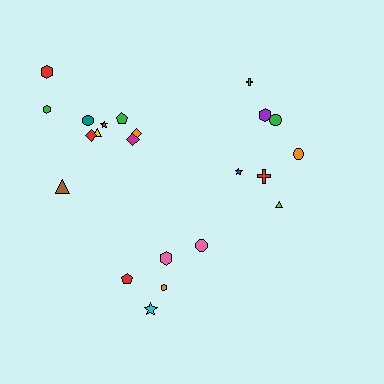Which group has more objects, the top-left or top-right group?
The top-left group.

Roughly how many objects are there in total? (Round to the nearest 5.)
Roughly 20 objects in total.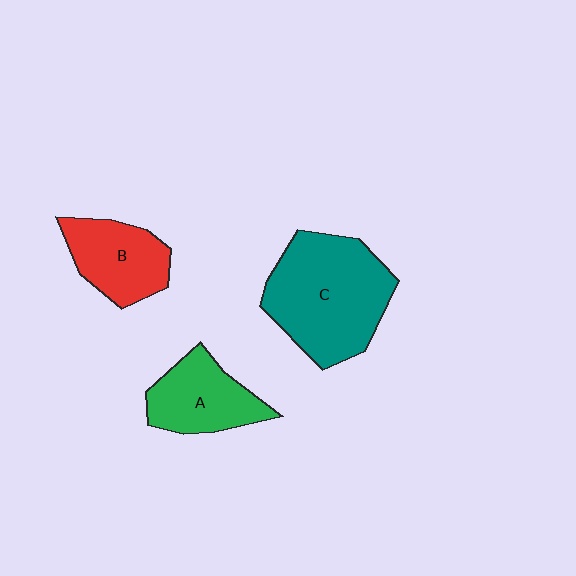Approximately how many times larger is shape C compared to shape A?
Approximately 1.8 times.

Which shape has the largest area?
Shape C (teal).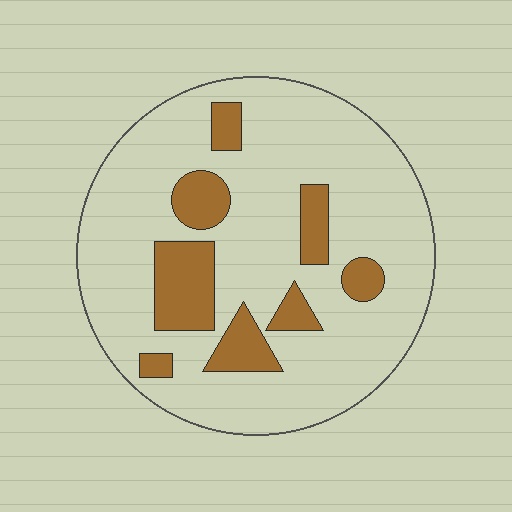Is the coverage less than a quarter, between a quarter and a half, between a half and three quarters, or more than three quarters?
Less than a quarter.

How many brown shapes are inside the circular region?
8.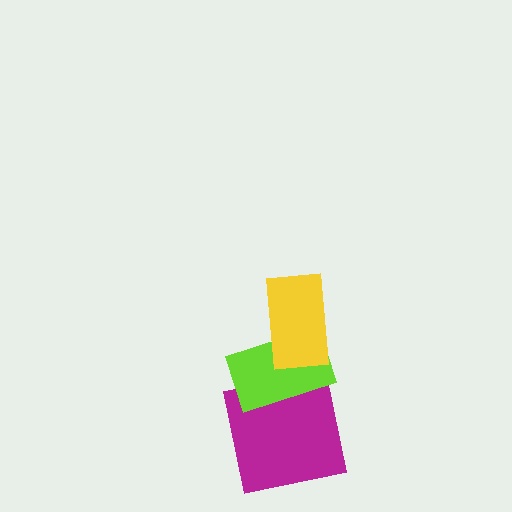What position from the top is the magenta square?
The magenta square is 3rd from the top.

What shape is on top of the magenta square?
The lime rectangle is on top of the magenta square.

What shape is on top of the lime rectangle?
The yellow rectangle is on top of the lime rectangle.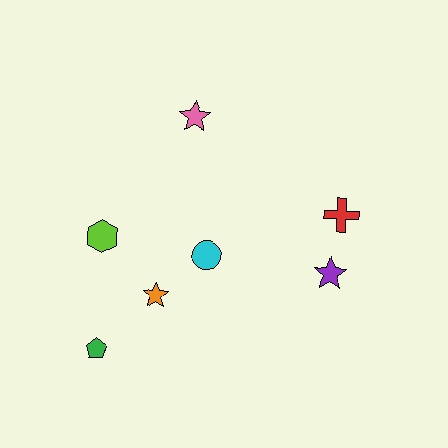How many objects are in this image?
There are 7 objects.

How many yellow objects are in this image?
There are no yellow objects.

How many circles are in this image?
There is 1 circle.